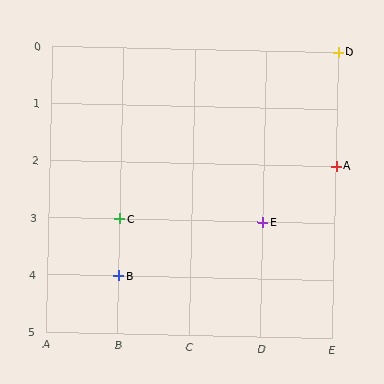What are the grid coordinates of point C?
Point C is at grid coordinates (B, 3).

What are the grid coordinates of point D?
Point D is at grid coordinates (E, 0).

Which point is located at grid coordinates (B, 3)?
Point C is at (B, 3).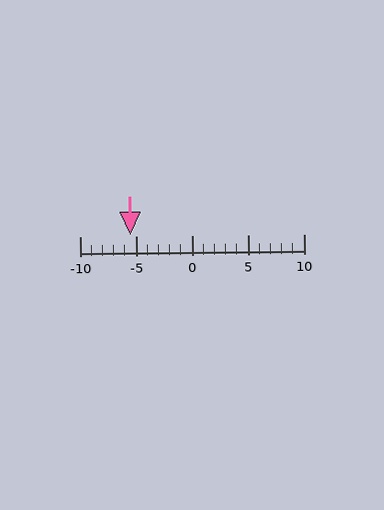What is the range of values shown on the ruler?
The ruler shows values from -10 to 10.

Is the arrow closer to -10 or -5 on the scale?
The arrow is closer to -5.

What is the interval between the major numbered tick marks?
The major tick marks are spaced 5 units apart.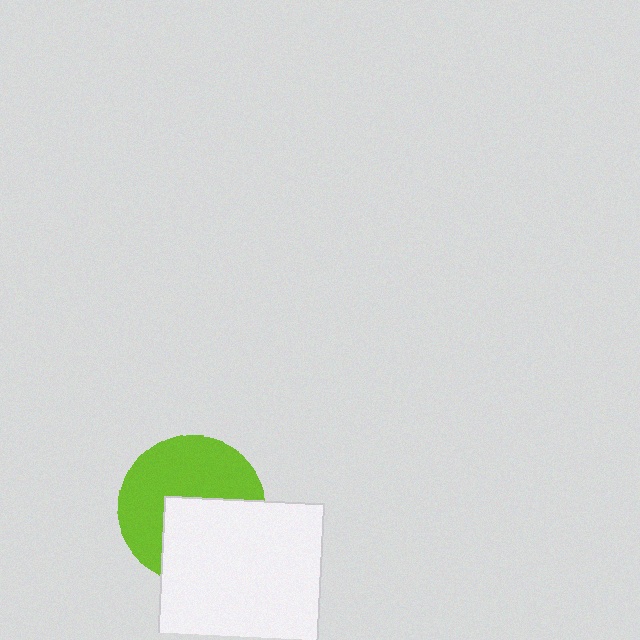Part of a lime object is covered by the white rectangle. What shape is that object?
It is a circle.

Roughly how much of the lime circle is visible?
About half of it is visible (roughly 57%).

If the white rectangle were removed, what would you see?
You would see the complete lime circle.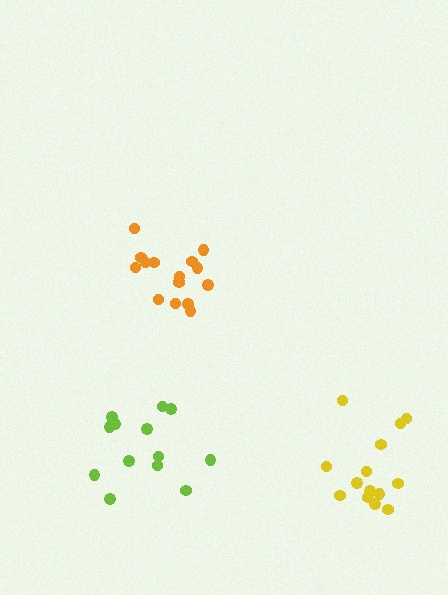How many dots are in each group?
Group 1: 13 dots, Group 2: 14 dots, Group 3: 15 dots (42 total).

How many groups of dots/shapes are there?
There are 3 groups.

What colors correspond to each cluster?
The clusters are colored: lime, yellow, orange.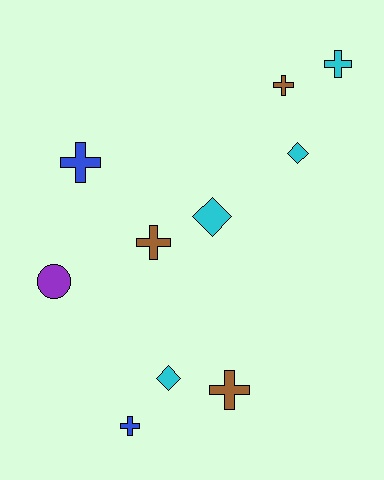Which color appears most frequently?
Cyan, with 4 objects.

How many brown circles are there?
There are no brown circles.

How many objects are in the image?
There are 10 objects.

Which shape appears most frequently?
Cross, with 6 objects.